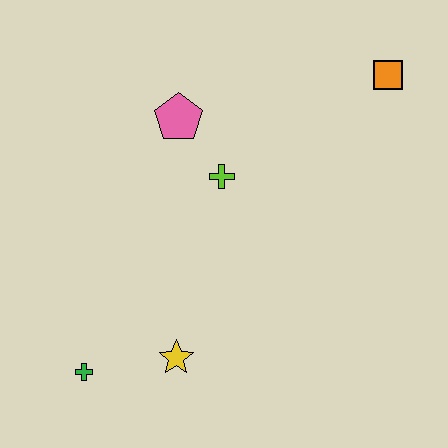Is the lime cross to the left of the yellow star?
No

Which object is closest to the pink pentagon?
The lime cross is closest to the pink pentagon.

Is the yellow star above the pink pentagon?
No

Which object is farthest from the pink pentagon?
The green cross is farthest from the pink pentagon.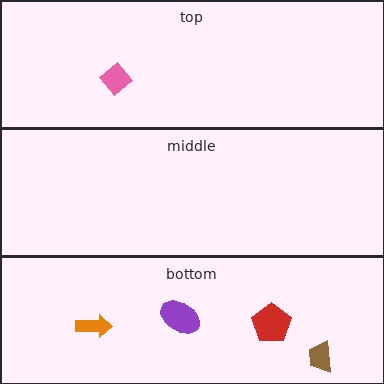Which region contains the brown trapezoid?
The bottom region.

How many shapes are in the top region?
1.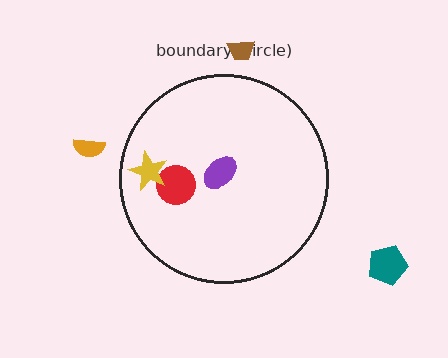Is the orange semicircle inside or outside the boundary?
Outside.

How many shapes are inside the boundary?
3 inside, 3 outside.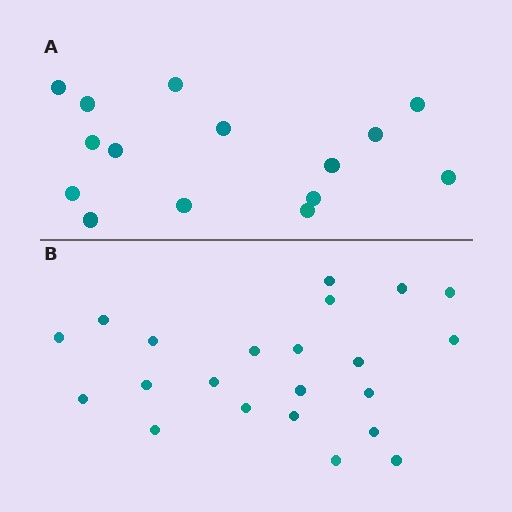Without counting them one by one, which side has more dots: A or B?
Region B (the bottom region) has more dots.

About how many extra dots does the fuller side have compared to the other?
Region B has roughly 8 or so more dots than region A.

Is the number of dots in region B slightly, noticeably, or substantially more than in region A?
Region B has substantially more. The ratio is roughly 1.5 to 1.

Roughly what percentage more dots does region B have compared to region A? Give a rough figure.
About 45% more.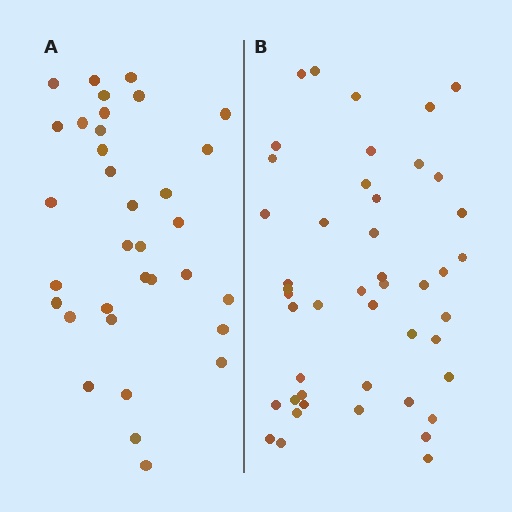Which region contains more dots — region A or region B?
Region B (the right region) has more dots.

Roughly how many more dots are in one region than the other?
Region B has roughly 12 or so more dots than region A.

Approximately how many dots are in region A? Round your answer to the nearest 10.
About 30 dots. (The exact count is 34, which rounds to 30.)